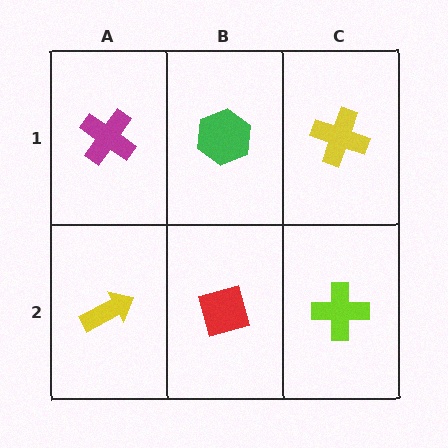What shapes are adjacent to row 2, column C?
A yellow cross (row 1, column C), a red diamond (row 2, column B).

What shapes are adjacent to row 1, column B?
A red diamond (row 2, column B), a magenta cross (row 1, column A), a yellow cross (row 1, column C).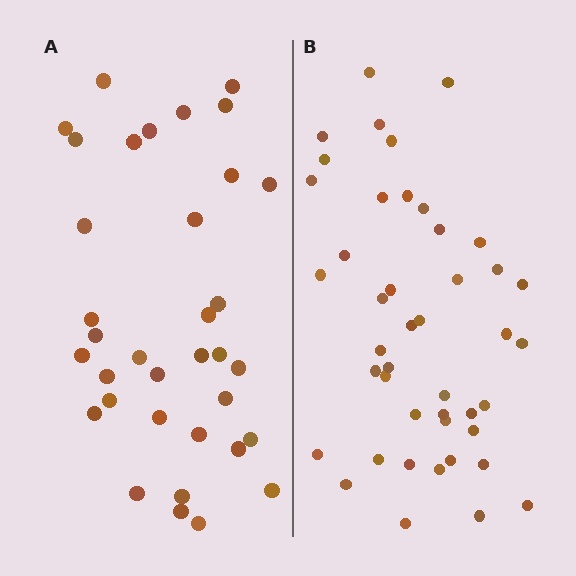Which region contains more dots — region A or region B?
Region B (the right region) has more dots.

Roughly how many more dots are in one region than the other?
Region B has roughly 8 or so more dots than region A.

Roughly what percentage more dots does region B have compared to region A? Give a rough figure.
About 25% more.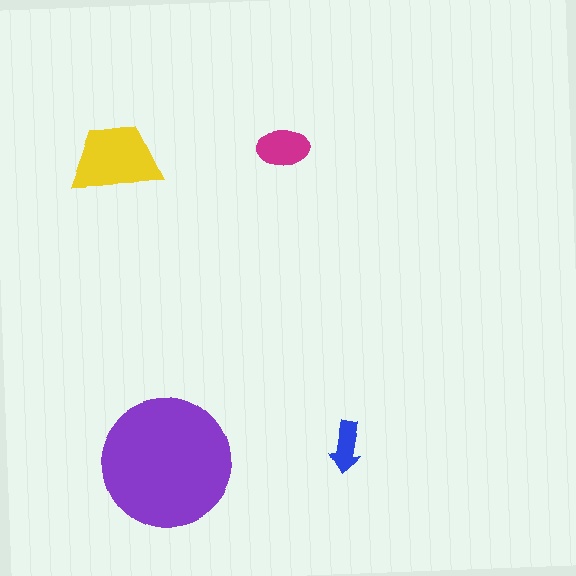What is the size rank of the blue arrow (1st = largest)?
4th.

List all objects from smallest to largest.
The blue arrow, the magenta ellipse, the yellow trapezoid, the purple circle.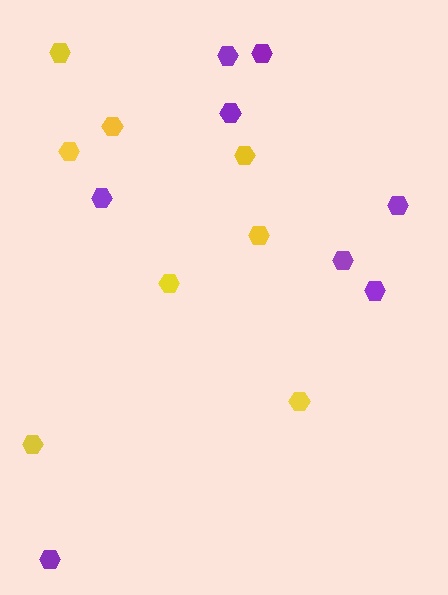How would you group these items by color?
There are 2 groups: one group of yellow hexagons (8) and one group of purple hexagons (8).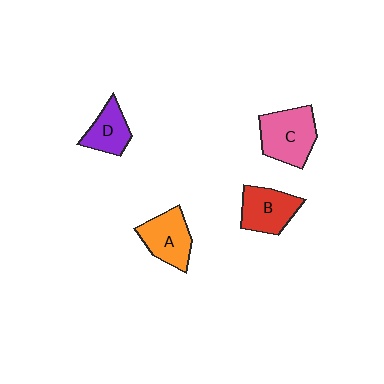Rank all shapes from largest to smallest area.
From largest to smallest: C (pink), A (orange), B (red), D (purple).